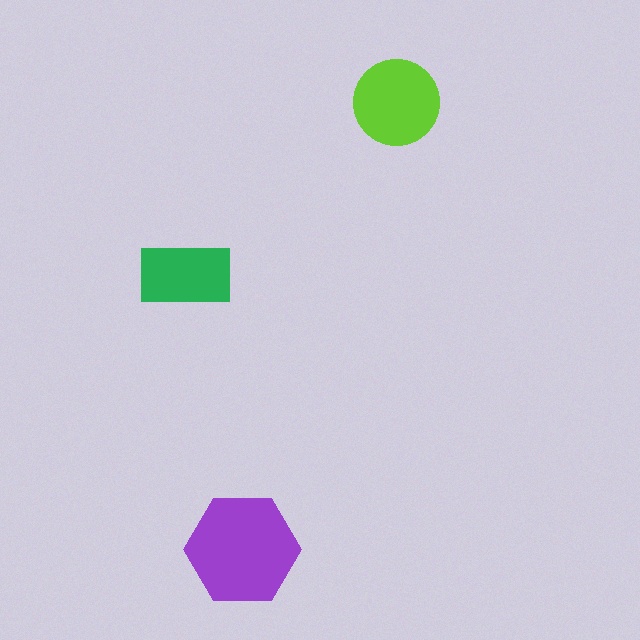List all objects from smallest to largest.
The green rectangle, the lime circle, the purple hexagon.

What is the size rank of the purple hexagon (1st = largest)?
1st.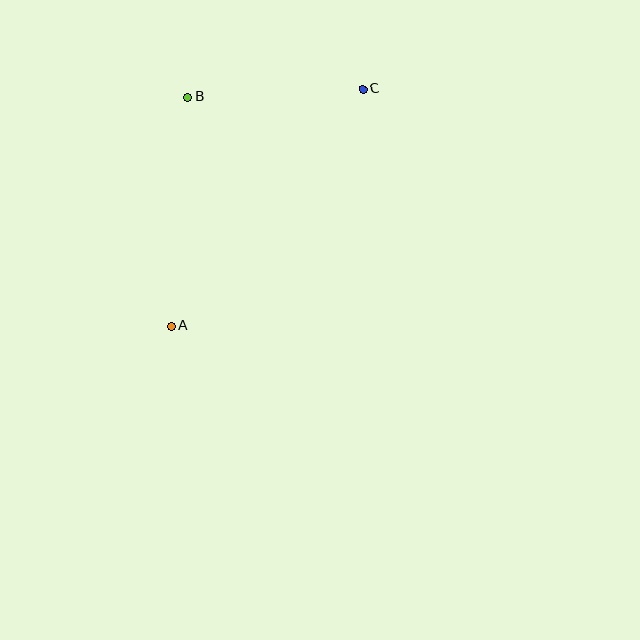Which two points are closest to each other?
Points B and C are closest to each other.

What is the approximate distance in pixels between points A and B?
The distance between A and B is approximately 230 pixels.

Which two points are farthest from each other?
Points A and C are farthest from each other.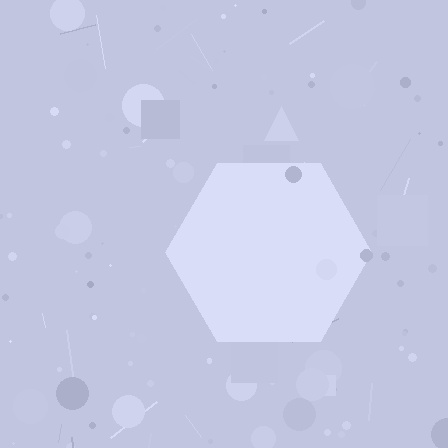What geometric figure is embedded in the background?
A hexagon is embedded in the background.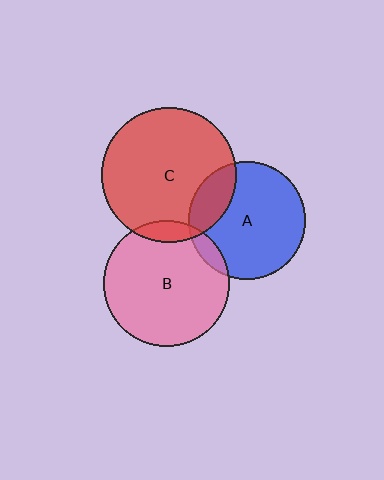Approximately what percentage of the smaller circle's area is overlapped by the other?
Approximately 10%.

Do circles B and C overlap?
Yes.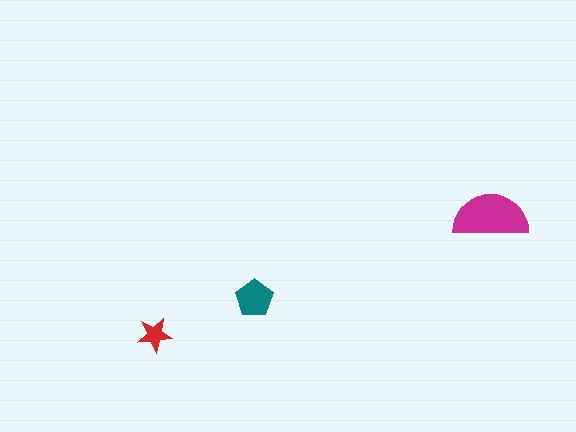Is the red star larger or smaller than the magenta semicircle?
Smaller.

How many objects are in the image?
There are 3 objects in the image.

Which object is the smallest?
The red star.